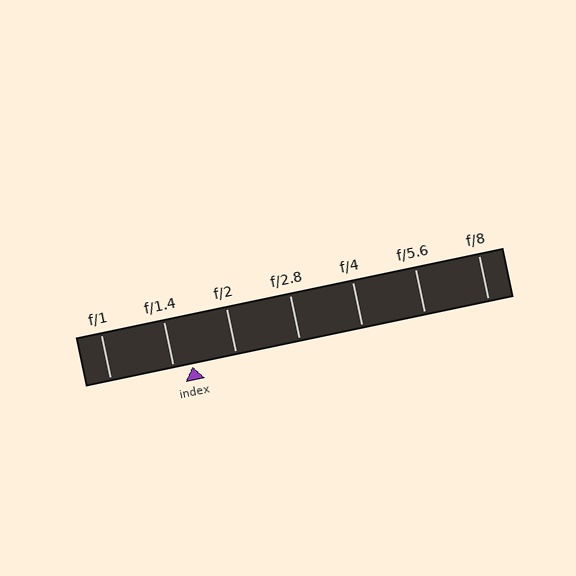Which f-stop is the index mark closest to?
The index mark is closest to f/1.4.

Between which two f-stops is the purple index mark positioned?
The index mark is between f/1.4 and f/2.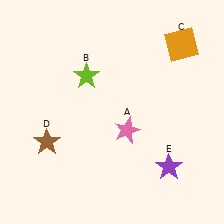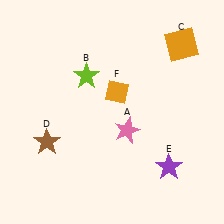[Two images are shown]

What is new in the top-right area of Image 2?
An orange diamond (F) was added in the top-right area of Image 2.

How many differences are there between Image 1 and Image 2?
There is 1 difference between the two images.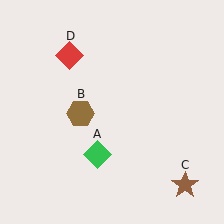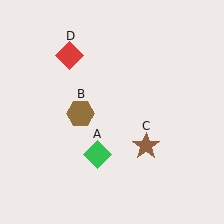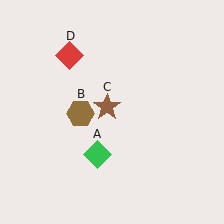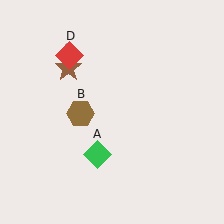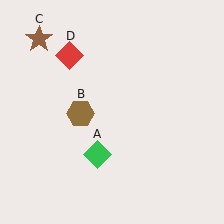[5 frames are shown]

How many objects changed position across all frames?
1 object changed position: brown star (object C).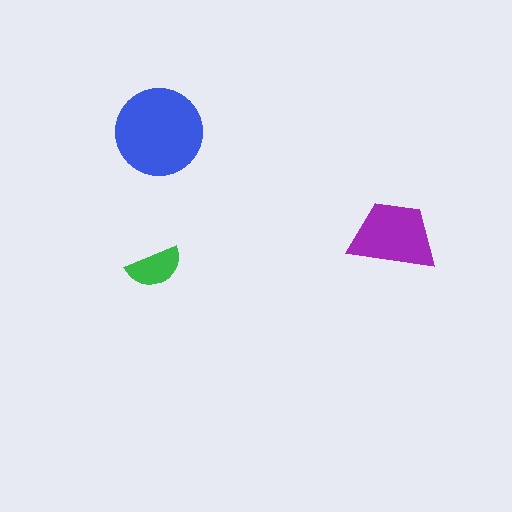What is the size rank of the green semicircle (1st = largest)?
3rd.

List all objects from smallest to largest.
The green semicircle, the purple trapezoid, the blue circle.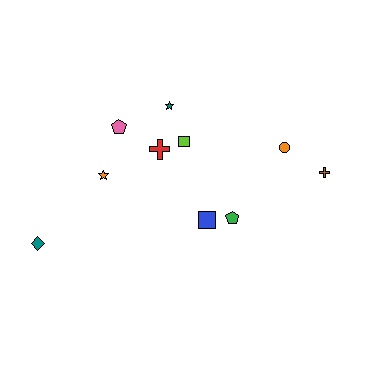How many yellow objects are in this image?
There are no yellow objects.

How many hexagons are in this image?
There are no hexagons.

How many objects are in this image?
There are 10 objects.